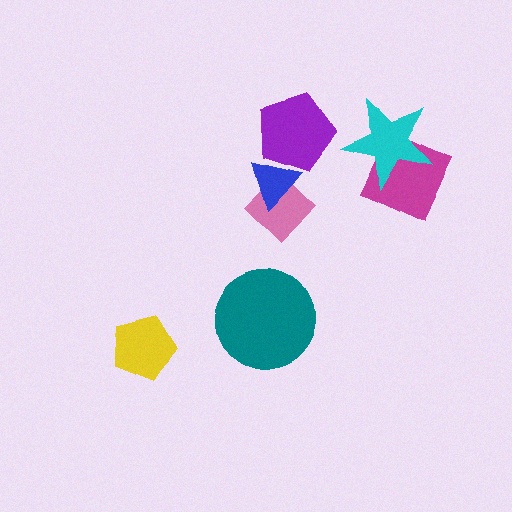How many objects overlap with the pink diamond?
1 object overlaps with the pink diamond.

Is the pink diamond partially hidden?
Yes, it is partially covered by another shape.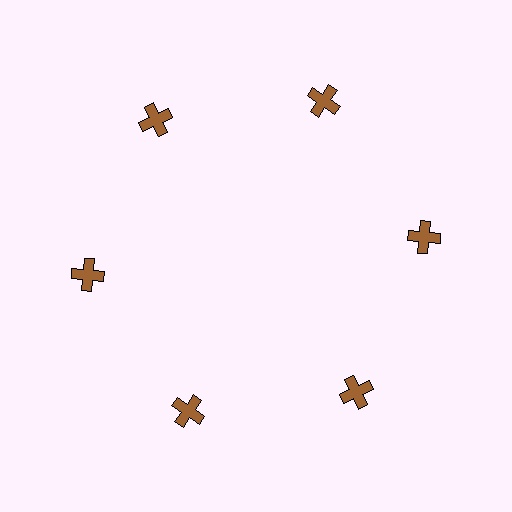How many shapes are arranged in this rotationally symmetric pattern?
There are 6 shapes, arranged in 6 groups of 1.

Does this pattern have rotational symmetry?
Yes, this pattern has 6-fold rotational symmetry. It looks the same after rotating 60 degrees around the center.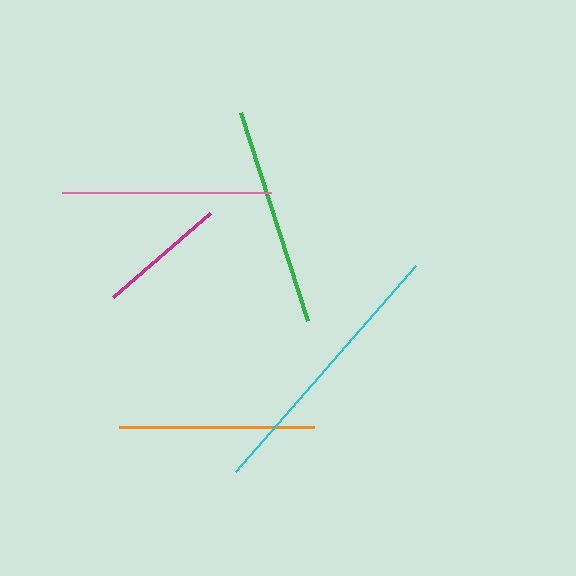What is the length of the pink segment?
The pink segment is approximately 209 pixels long.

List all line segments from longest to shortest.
From longest to shortest: cyan, green, pink, orange, magenta.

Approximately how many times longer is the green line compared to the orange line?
The green line is approximately 1.1 times the length of the orange line.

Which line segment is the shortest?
The magenta line is the shortest at approximately 128 pixels.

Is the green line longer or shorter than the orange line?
The green line is longer than the orange line.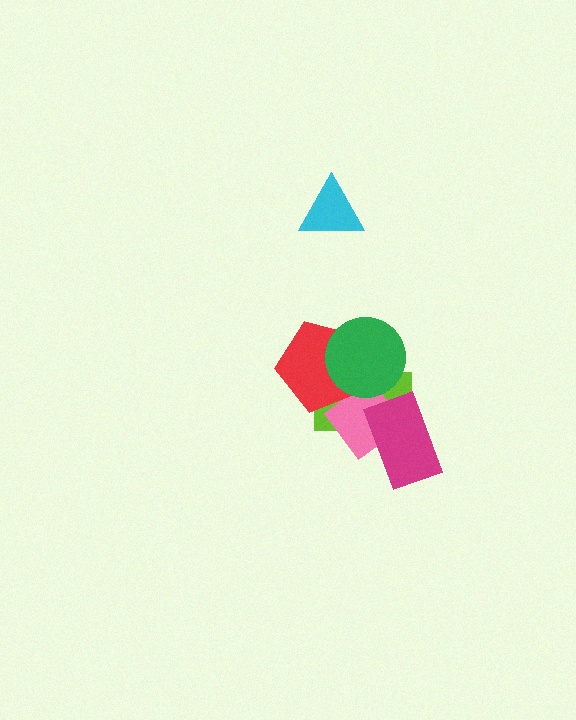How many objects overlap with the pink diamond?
4 objects overlap with the pink diamond.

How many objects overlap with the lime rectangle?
4 objects overlap with the lime rectangle.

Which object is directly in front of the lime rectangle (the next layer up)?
The pink diamond is directly in front of the lime rectangle.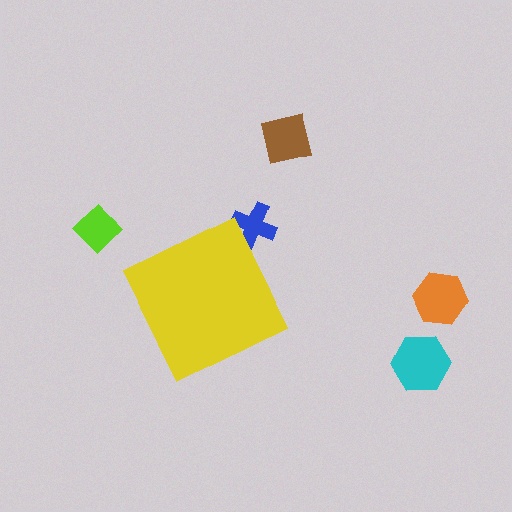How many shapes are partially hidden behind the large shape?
1 shape is partially hidden.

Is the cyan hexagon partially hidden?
No, the cyan hexagon is fully visible.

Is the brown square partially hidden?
No, the brown square is fully visible.